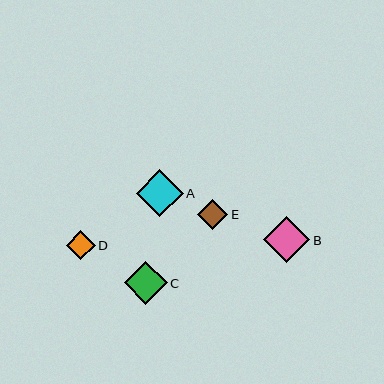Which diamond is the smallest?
Diamond D is the smallest with a size of approximately 29 pixels.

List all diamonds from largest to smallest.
From largest to smallest: A, B, C, E, D.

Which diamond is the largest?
Diamond A is the largest with a size of approximately 47 pixels.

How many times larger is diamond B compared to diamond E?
Diamond B is approximately 1.5 times the size of diamond E.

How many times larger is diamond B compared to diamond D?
Diamond B is approximately 1.6 times the size of diamond D.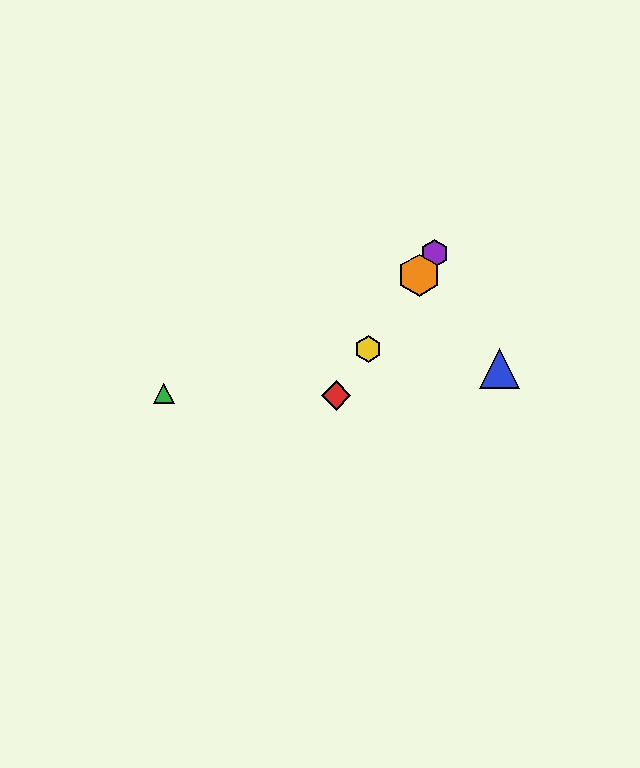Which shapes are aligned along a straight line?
The red diamond, the yellow hexagon, the purple hexagon, the orange hexagon are aligned along a straight line.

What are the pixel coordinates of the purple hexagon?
The purple hexagon is at (434, 254).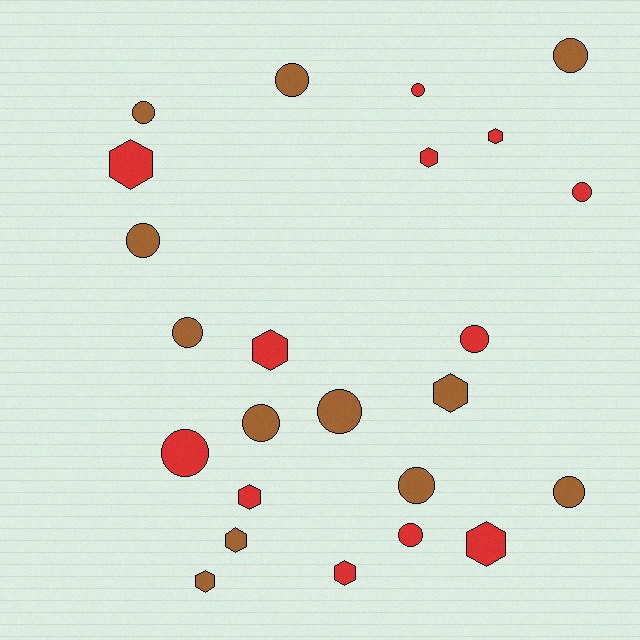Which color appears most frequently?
Brown, with 12 objects.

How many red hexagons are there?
There are 7 red hexagons.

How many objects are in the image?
There are 24 objects.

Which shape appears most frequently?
Circle, with 14 objects.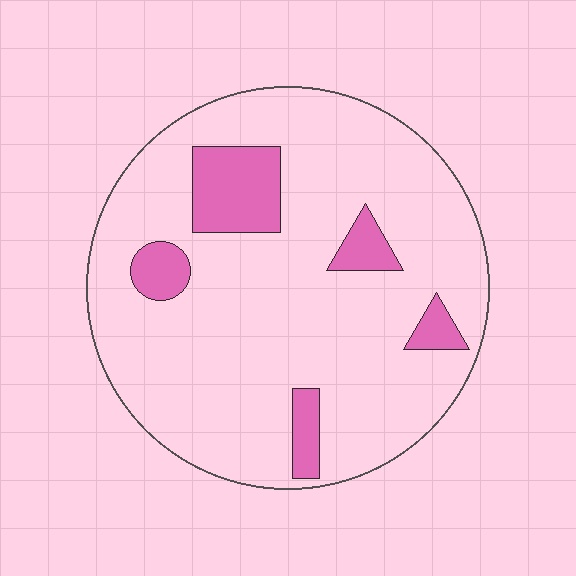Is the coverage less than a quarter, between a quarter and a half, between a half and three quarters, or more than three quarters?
Less than a quarter.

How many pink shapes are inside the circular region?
5.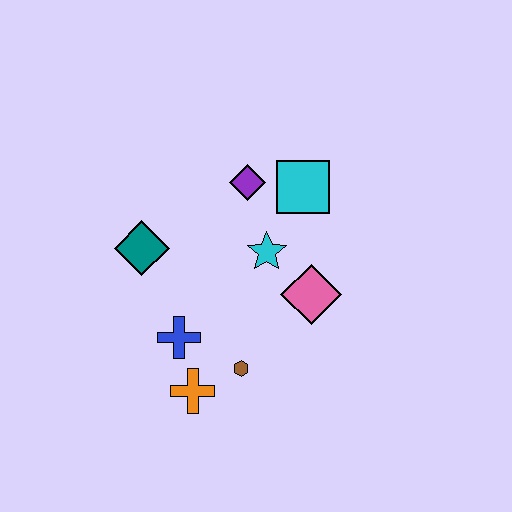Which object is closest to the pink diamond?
The cyan star is closest to the pink diamond.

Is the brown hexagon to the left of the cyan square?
Yes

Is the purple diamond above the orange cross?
Yes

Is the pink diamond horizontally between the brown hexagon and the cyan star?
No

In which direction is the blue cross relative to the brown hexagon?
The blue cross is to the left of the brown hexagon.